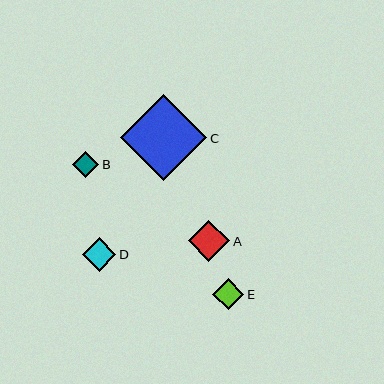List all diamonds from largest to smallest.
From largest to smallest: C, A, D, E, B.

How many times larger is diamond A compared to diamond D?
Diamond A is approximately 1.2 times the size of diamond D.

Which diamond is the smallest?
Diamond B is the smallest with a size of approximately 27 pixels.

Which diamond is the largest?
Diamond C is the largest with a size of approximately 86 pixels.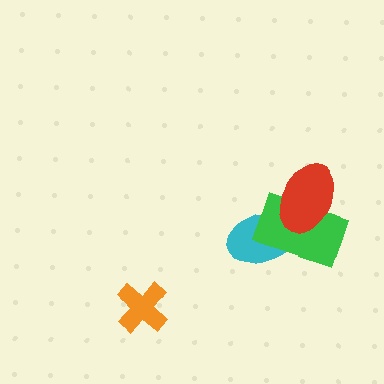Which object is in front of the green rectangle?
The red ellipse is in front of the green rectangle.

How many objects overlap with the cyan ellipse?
2 objects overlap with the cyan ellipse.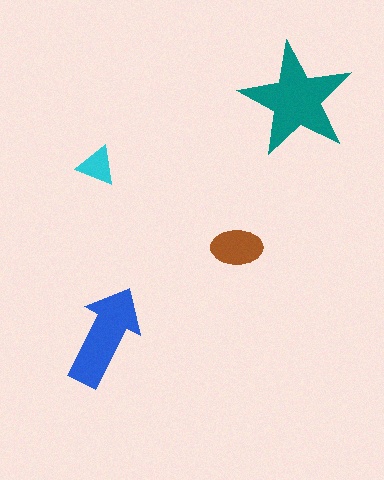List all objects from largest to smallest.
The teal star, the blue arrow, the brown ellipse, the cyan triangle.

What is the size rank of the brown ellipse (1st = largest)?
3rd.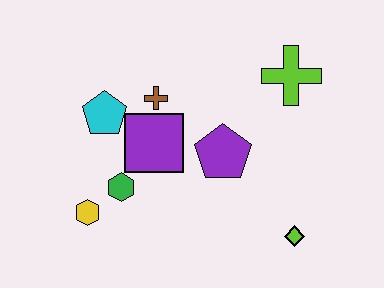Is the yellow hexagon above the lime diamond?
Yes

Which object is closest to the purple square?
The brown cross is closest to the purple square.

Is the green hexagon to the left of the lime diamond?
Yes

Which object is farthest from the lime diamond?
The cyan pentagon is farthest from the lime diamond.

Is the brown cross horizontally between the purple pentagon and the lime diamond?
No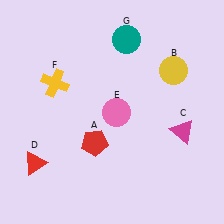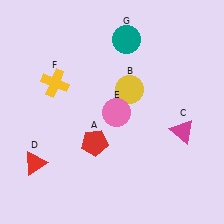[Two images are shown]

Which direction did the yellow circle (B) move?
The yellow circle (B) moved left.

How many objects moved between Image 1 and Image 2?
1 object moved between the two images.